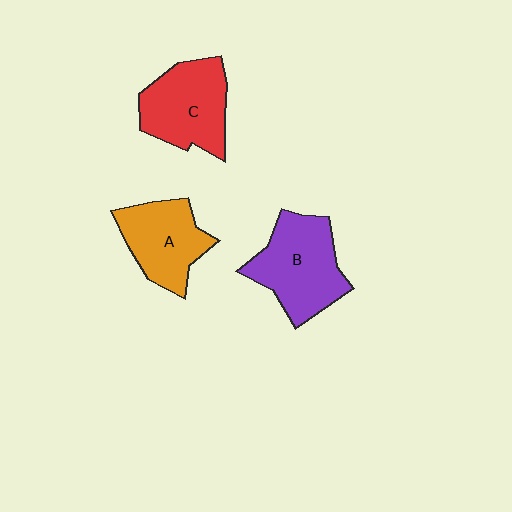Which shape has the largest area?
Shape B (purple).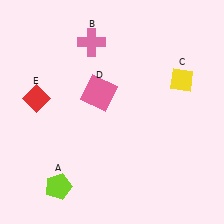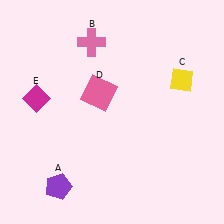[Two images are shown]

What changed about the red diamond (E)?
In Image 1, E is red. In Image 2, it changed to magenta.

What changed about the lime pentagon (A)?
In Image 1, A is lime. In Image 2, it changed to purple.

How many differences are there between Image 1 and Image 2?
There are 2 differences between the two images.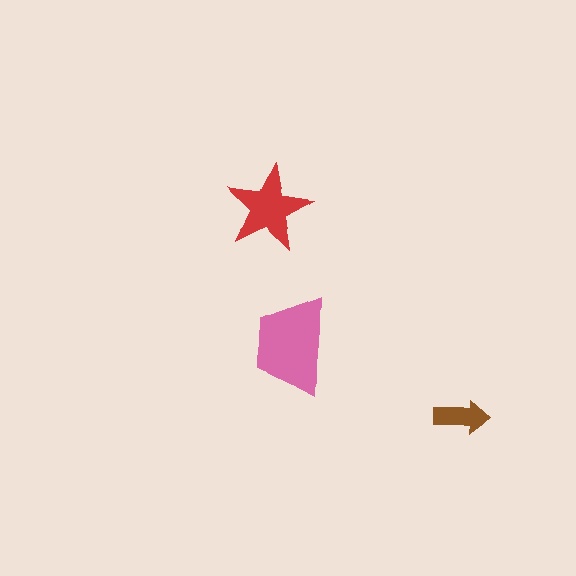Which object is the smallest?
The brown arrow.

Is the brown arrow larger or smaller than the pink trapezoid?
Smaller.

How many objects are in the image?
There are 3 objects in the image.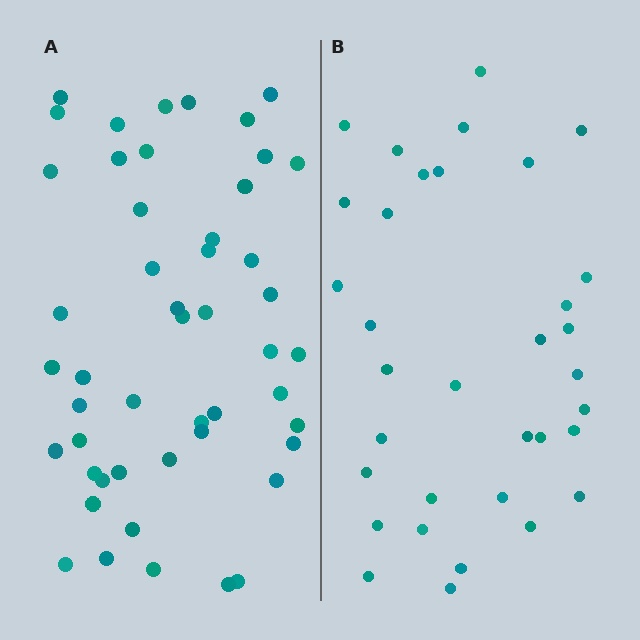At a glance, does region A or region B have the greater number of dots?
Region A (the left region) has more dots.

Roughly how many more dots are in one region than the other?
Region A has approximately 15 more dots than region B.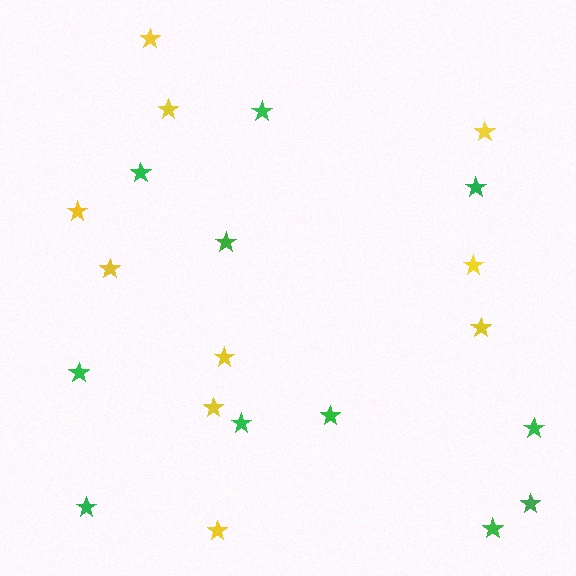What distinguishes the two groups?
There are 2 groups: one group of yellow stars (10) and one group of green stars (11).